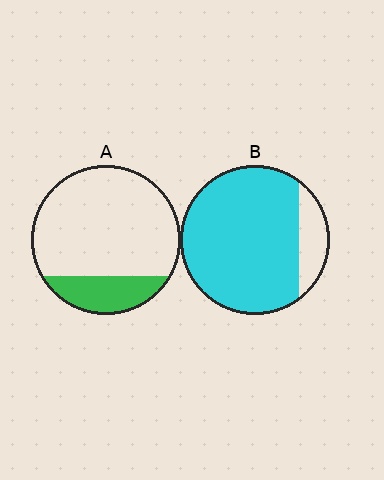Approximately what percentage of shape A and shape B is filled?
A is approximately 20% and B is approximately 85%.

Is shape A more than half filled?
No.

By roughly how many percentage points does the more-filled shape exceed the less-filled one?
By roughly 65 percentage points (B over A).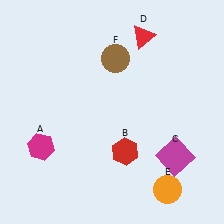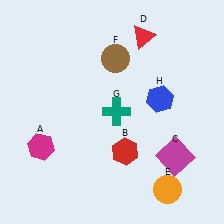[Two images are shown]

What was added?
A teal cross (G), a blue hexagon (H) were added in Image 2.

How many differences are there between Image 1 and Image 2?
There are 2 differences between the two images.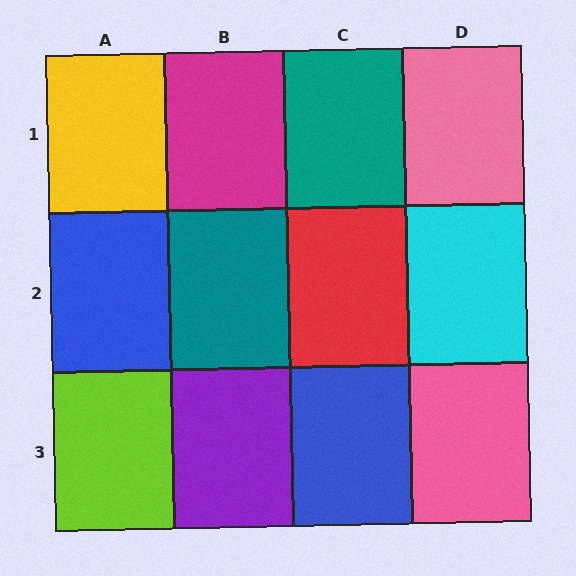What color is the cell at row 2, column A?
Blue.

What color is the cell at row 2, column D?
Cyan.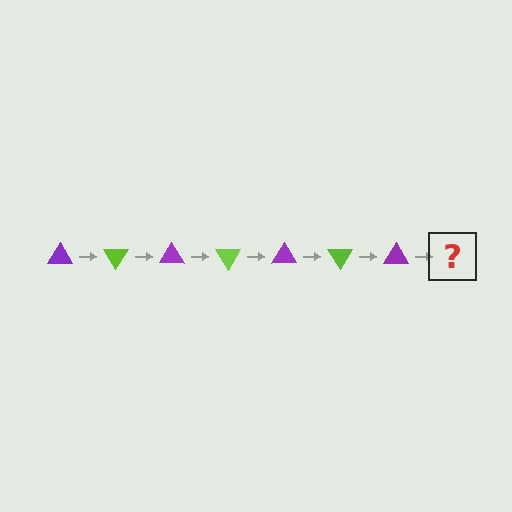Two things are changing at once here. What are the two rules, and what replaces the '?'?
The two rules are that it rotates 60 degrees each step and the color cycles through purple and lime. The '?' should be a lime triangle, rotated 420 degrees from the start.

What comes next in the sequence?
The next element should be a lime triangle, rotated 420 degrees from the start.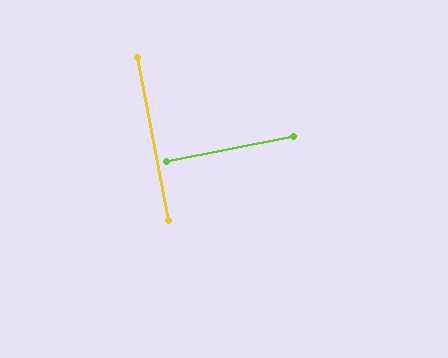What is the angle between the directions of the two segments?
Approximately 90 degrees.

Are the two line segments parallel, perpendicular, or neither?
Perpendicular — they meet at approximately 90°.